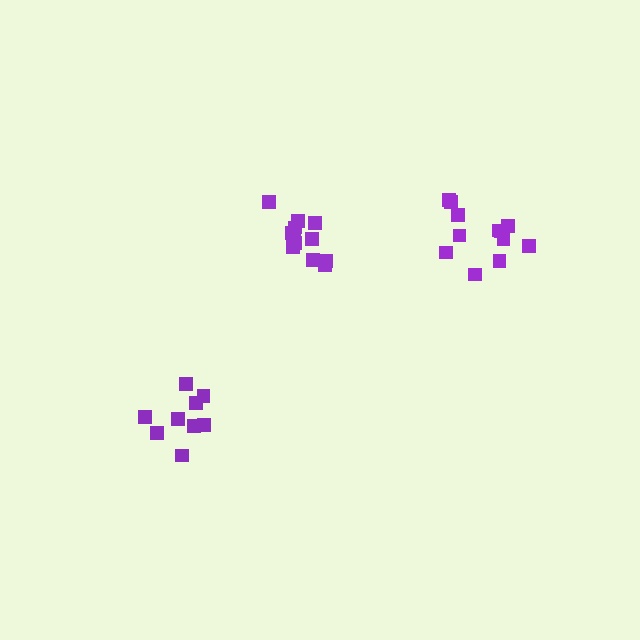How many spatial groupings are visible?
There are 3 spatial groupings.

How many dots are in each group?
Group 1: 9 dots, Group 2: 12 dots, Group 3: 12 dots (33 total).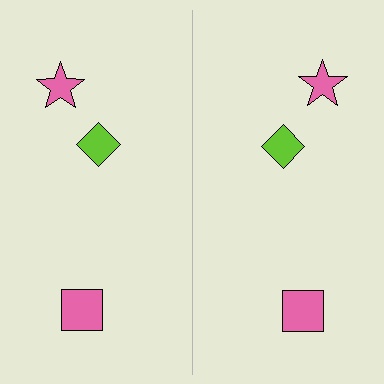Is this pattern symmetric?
Yes, this pattern has bilateral (reflection) symmetry.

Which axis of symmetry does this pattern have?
The pattern has a vertical axis of symmetry running through the center of the image.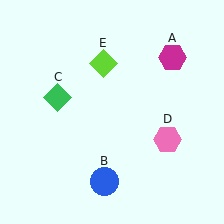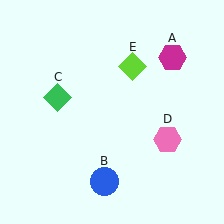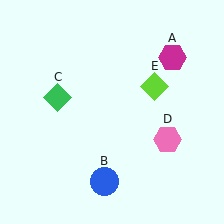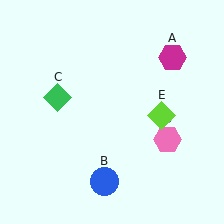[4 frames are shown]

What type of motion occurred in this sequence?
The lime diamond (object E) rotated clockwise around the center of the scene.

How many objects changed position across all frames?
1 object changed position: lime diamond (object E).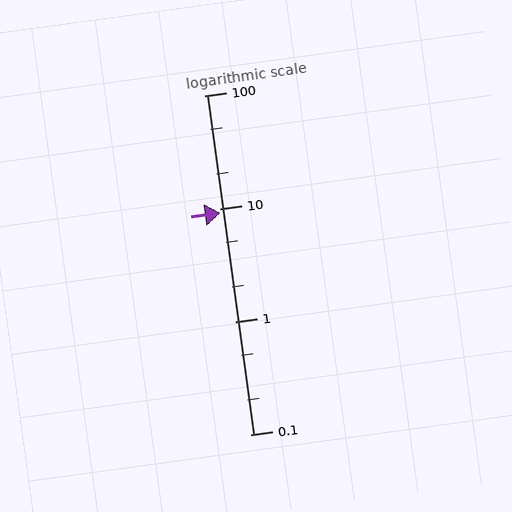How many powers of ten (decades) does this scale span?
The scale spans 3 decades, from 0.1 to 100.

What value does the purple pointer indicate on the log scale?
The pointer indicates approximately 9.2.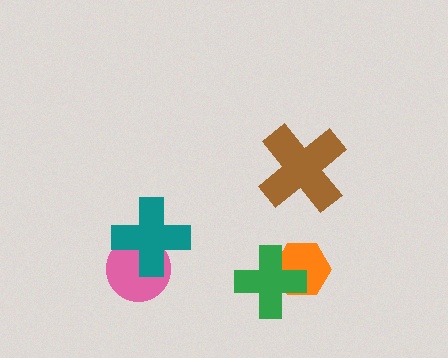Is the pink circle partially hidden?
Yes, it is partially covered by another shape.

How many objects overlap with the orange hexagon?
1 object overlaps with the orange hexagon.